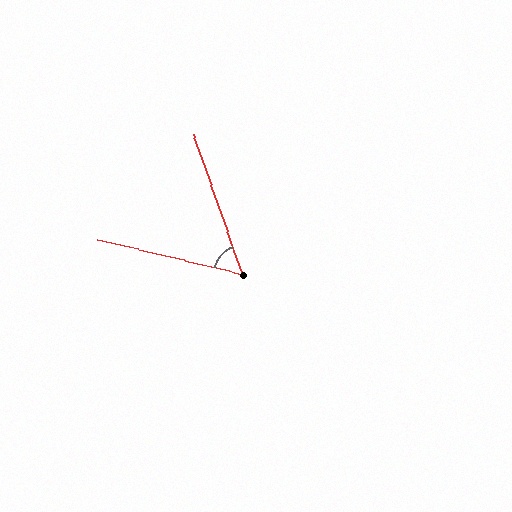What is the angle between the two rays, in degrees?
Approximately 57 degrees.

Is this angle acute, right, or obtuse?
It is acute.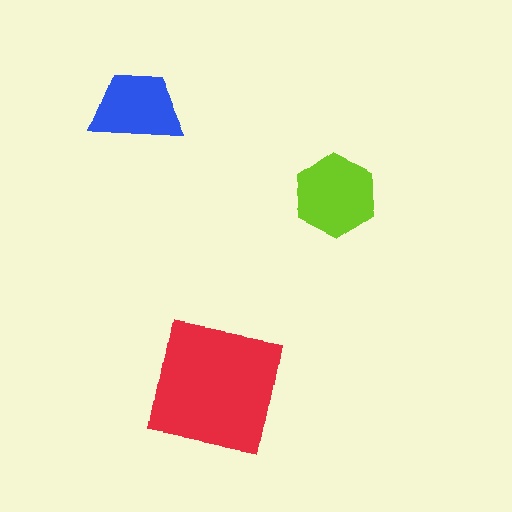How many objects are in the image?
There are 3 objects in the image.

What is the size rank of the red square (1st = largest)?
1st.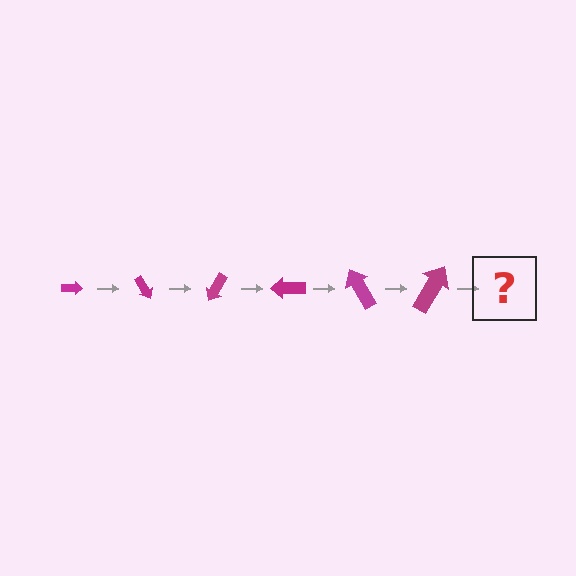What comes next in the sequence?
The next element should be an arrow, larger than the previous one and rotated 360 degrees from the start.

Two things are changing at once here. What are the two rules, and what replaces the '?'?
The two rules are that the arrow grows larger each step and it rotates 60 degrees each step. The '?' should be an arrow, larger than the previous one and rotated 360 degrees from the start.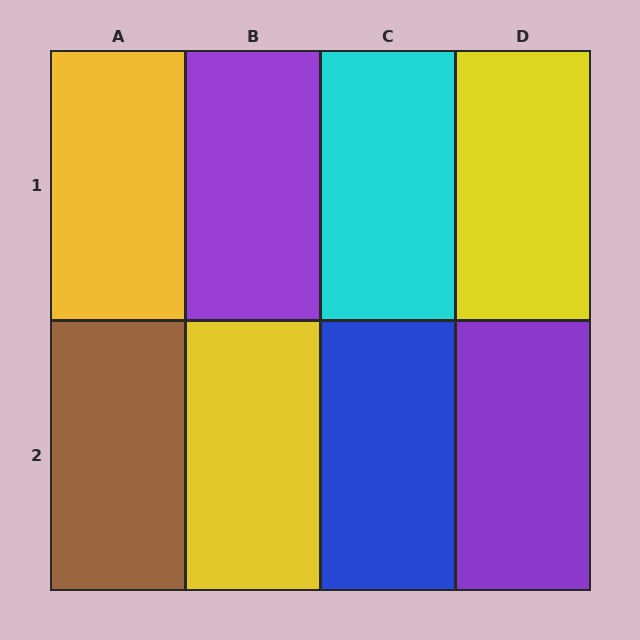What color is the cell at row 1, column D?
Yellow.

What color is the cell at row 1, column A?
Yellow.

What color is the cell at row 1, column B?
Purple.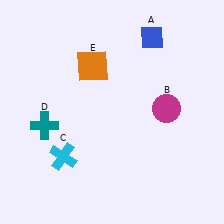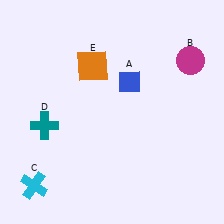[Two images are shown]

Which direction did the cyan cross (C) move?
The cyan cross (C) moved down.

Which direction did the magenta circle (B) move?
The magenta circle (B) moved up.